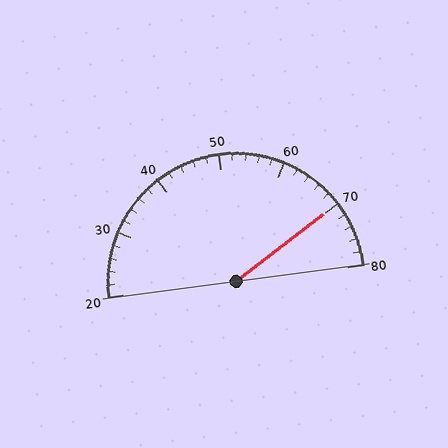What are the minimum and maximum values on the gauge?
The gauge ranges from 20 to 80.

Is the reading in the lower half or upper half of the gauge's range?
The reading is in the upper half of the range (20 to 80).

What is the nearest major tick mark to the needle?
The nearest major tick mark is 70.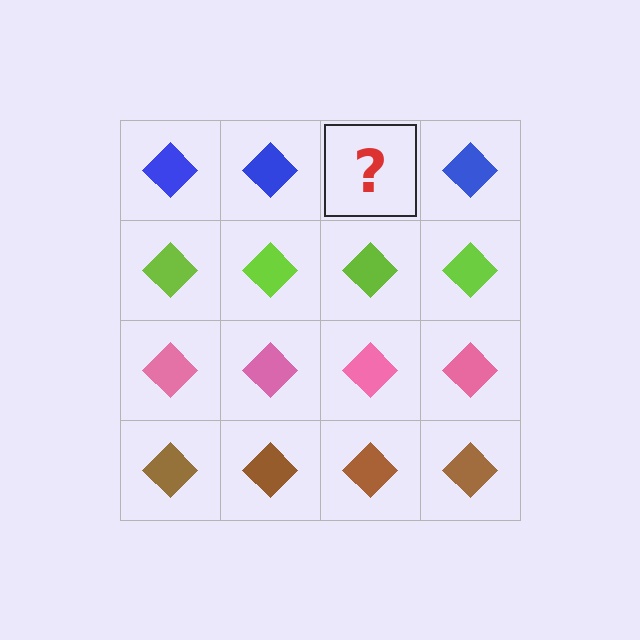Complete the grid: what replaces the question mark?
The question mark should be replaced with a blue diamond.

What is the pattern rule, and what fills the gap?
The rule is that each row has a consistent color. The gap should be filled with a blue diamond.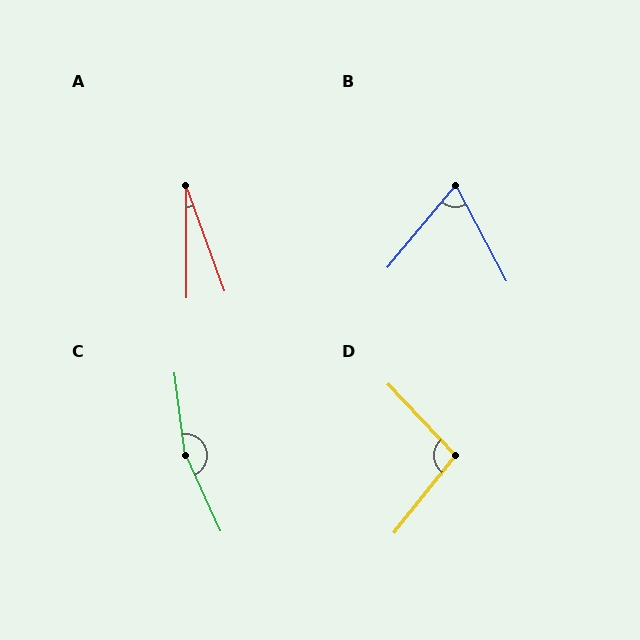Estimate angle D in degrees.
Approximately 98 degrees.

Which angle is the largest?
C, at approximately 163 degrees.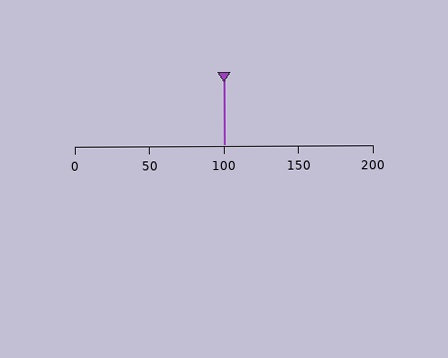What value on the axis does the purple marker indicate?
The marker indicates approximately 100.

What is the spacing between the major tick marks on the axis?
The major ticks are spaced 50 apart.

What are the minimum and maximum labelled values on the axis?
The axis runs from 0 to 200.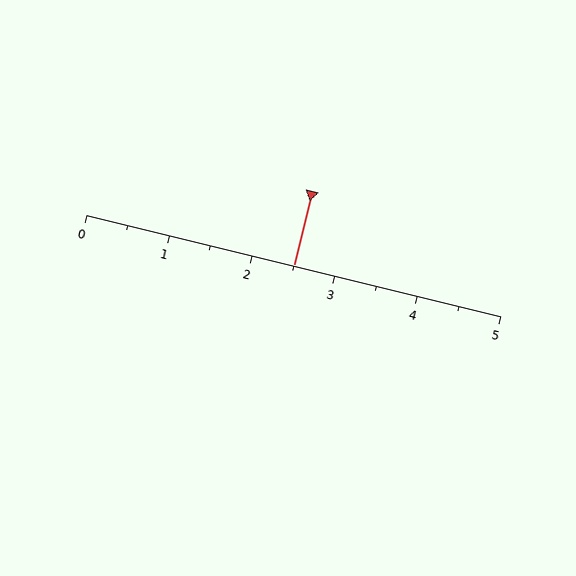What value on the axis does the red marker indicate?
The marker indicates approximately 2.5.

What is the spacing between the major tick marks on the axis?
The major ticks are spaced 1 apart.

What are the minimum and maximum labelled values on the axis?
The axis runs from 0 to 5.